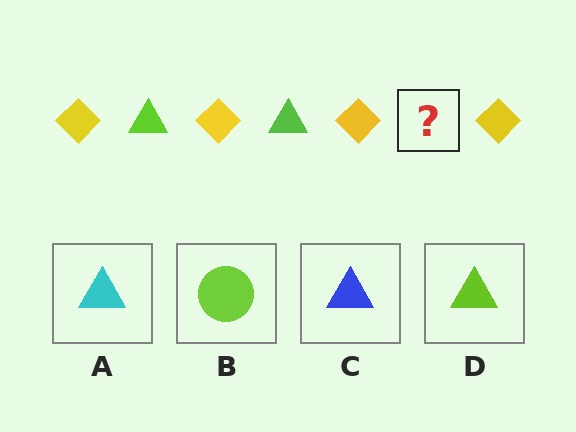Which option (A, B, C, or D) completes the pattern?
D.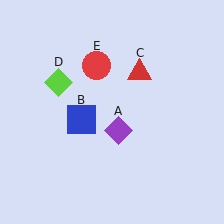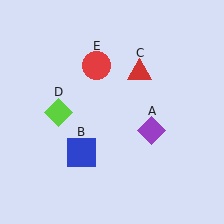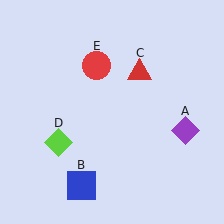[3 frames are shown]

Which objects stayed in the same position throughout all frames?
Red triangle (object C) and red circle (object E) remained stationary.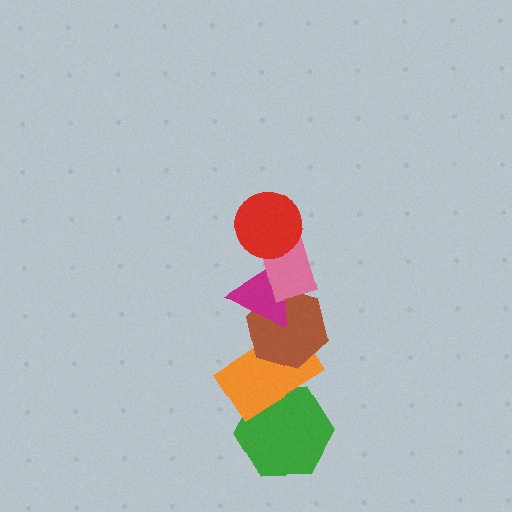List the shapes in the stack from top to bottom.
From top to bottom: the red circle, the pink rectangle, the magenta triangle, the brown hexagon, the orange rectangle, the green hexagon.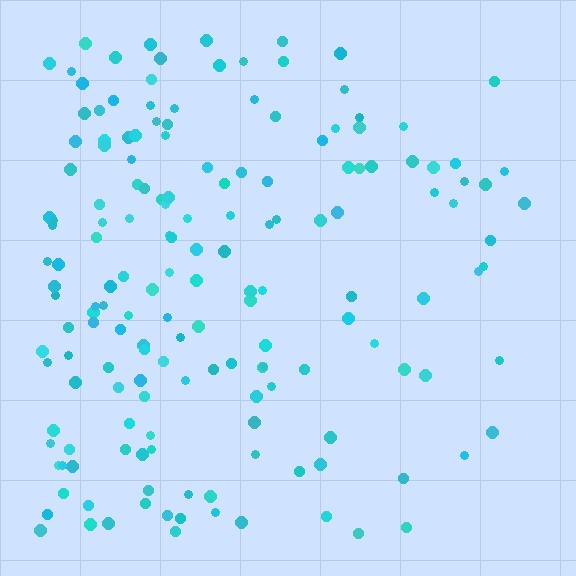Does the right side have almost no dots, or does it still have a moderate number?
Still a moderate number, just noticeably fewer than the left.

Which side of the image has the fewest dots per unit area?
The right.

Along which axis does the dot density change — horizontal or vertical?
Horizontal.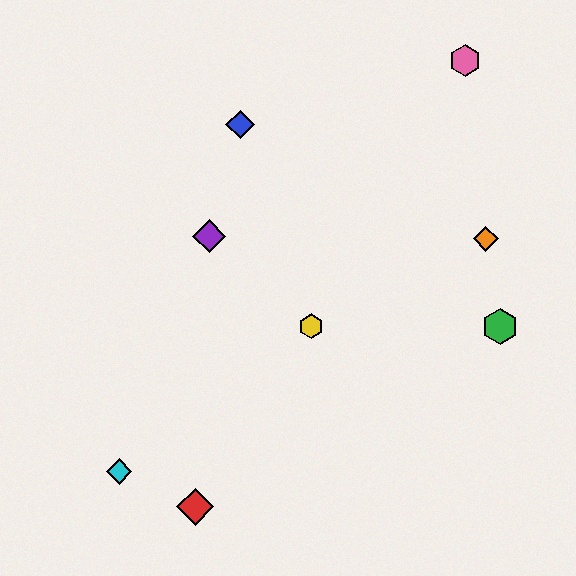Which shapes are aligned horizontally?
The green hexagon, the yellow hexagon are aligned horizontally.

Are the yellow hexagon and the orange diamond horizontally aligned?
No, the yellow hexagon is at y≈326 and the orange diamond is at y≈239.